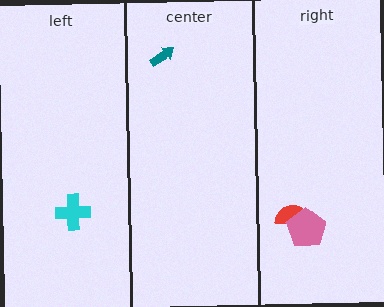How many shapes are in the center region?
1.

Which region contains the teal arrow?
The center region.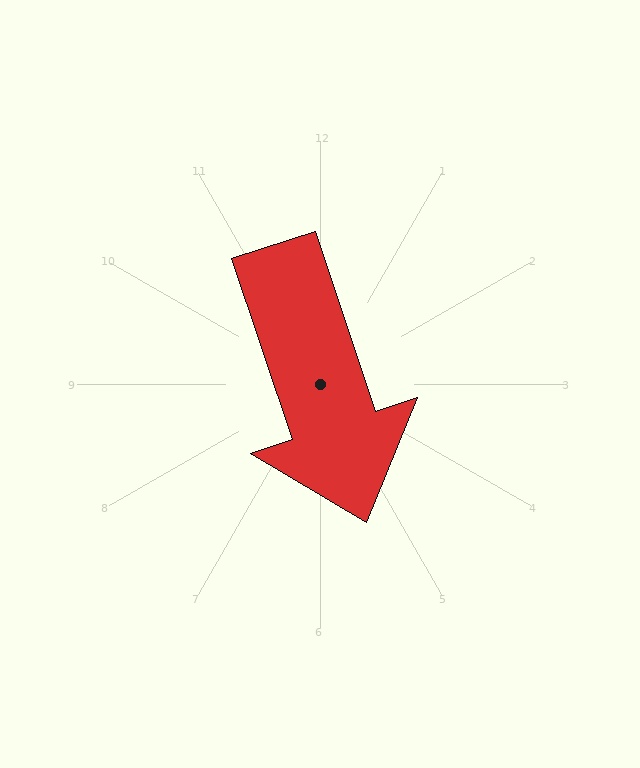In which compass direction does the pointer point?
South.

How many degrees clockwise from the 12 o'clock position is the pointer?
Approximately 161 degrees.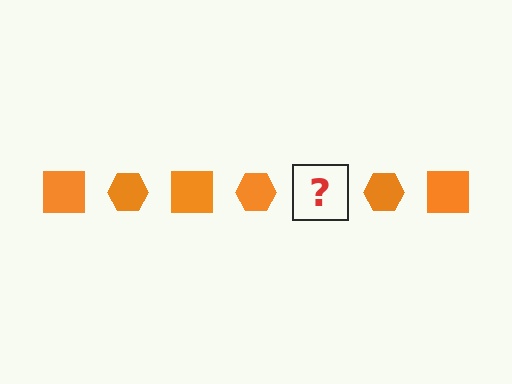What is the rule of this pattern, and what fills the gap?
The rule is that the pattern cycles through square, hexagon shapes in orange. The gap should be filled with an orange square.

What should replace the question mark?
The question mark should be replaced with an orange square.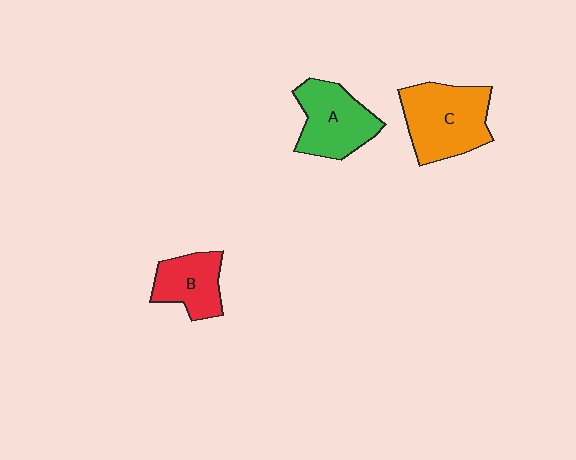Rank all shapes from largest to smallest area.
From largest to smallest: C (orange), A (green), B (red).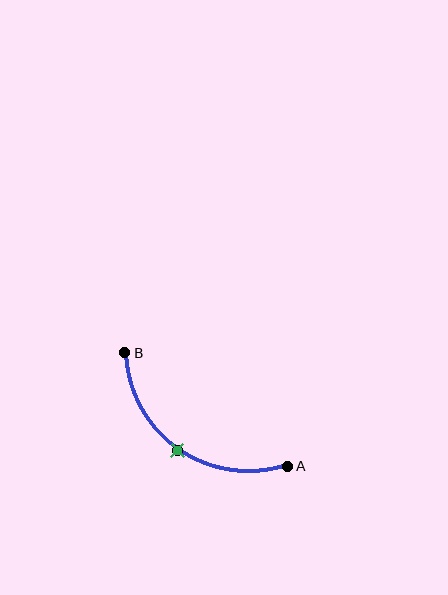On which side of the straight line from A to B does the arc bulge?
The arc bulges below and to the left of the straight line connecting A and B.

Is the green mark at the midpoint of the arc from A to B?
Yes. The green mark lies on the arc at equal arc-length from both A and B — it is the arc midpoint.